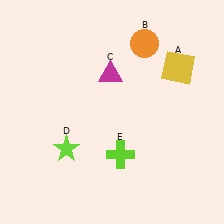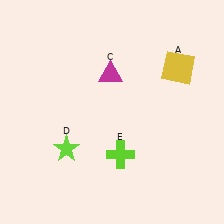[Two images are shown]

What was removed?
The orange circle (B) was removed in Image 2.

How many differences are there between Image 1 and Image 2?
There is 1 difference between the two images.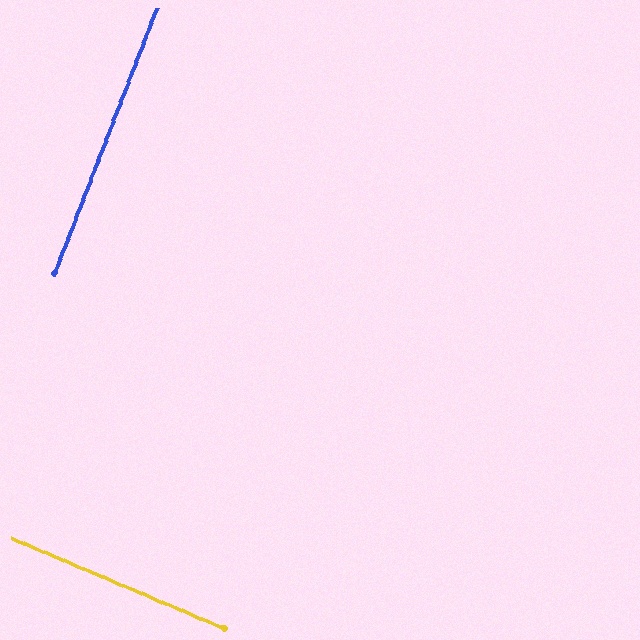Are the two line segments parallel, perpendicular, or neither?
Perpendicular — they meet at approximately 88°.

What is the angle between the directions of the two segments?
Approximately 88 degrees.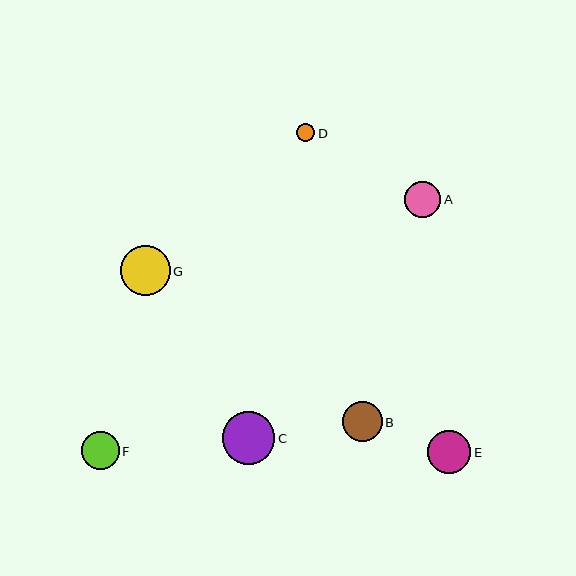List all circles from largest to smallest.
From largest to smallest: C, G, E, B, F, A, D.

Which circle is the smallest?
Circle D is the smallest with a size of approximately 18 pixels.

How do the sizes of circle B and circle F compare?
Circle B and circle F are approximately the same size.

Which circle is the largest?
Circle C is the largest with a size of approximately 52 pixels.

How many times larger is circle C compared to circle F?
Circle C is approximately 1.4 times the size of circle F.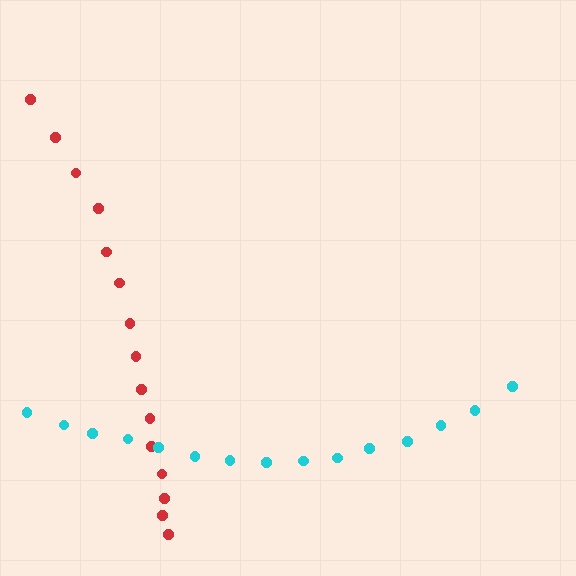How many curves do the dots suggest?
There are 2 distinct paths.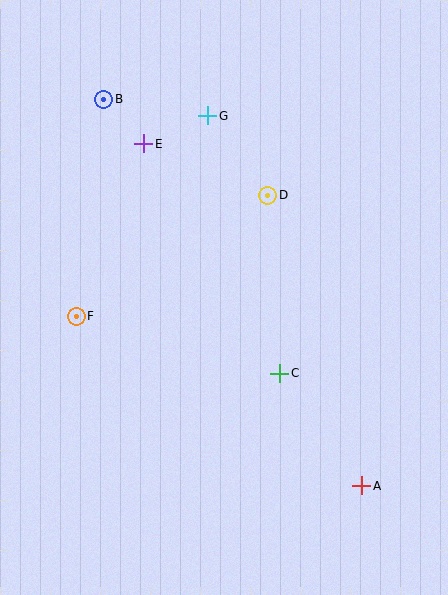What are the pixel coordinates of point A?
Point A is at (362, 486).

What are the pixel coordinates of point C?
Point C is at (280, 373).